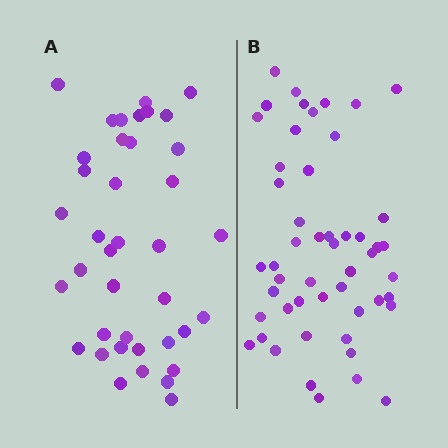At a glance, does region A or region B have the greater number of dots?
Region B (the right region) has more dots.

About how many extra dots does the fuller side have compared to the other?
Region B has roughly 12 or so more dots than region A.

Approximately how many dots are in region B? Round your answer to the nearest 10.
About 50 dots. (The exact count is 51, which rounds to 50.)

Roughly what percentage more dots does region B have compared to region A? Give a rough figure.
About 30% more.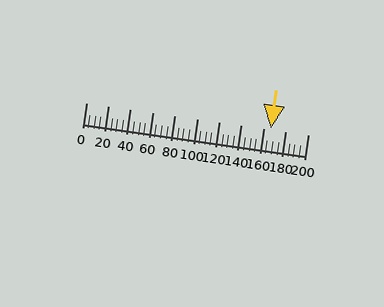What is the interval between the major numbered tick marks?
The major tick marks are spaced 20 units apart.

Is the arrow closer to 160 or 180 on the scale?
The arrow is closer to 160.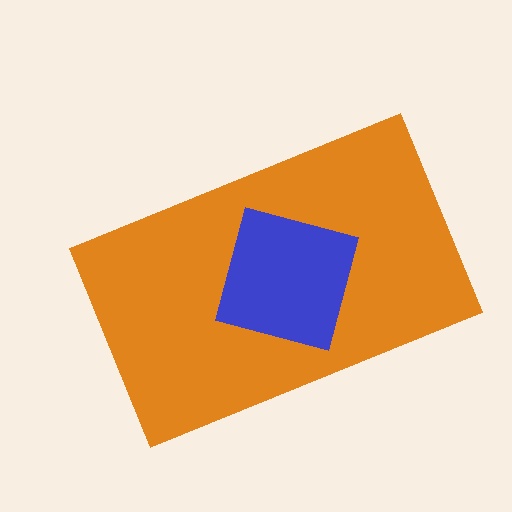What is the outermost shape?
The orange rectangle.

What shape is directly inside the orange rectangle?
The blue diamond.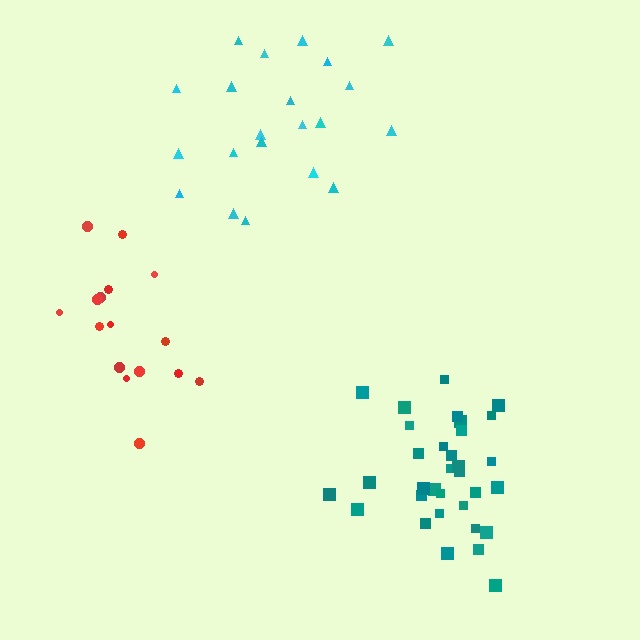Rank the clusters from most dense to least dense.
teal, red, cyan.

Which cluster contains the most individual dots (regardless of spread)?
Teal (33).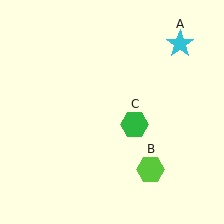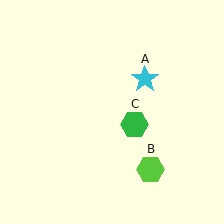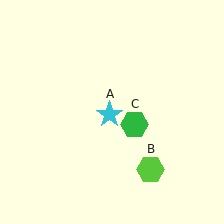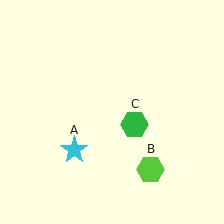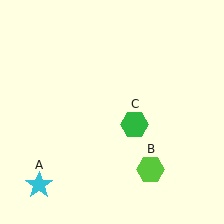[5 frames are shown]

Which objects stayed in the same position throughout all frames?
Lime hexagon (object B) and green hexagon (object C) remained stationary.